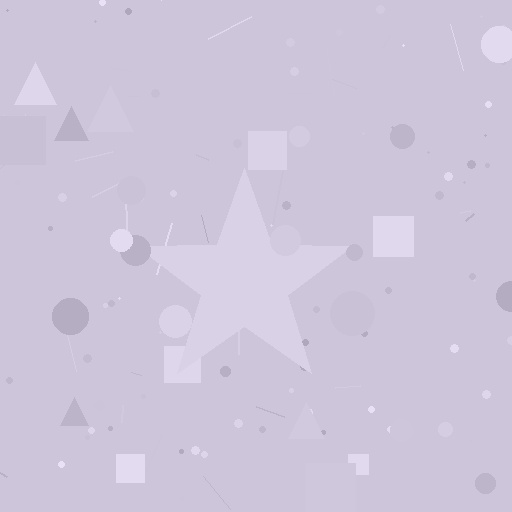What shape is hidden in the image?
A star is hidden in the image.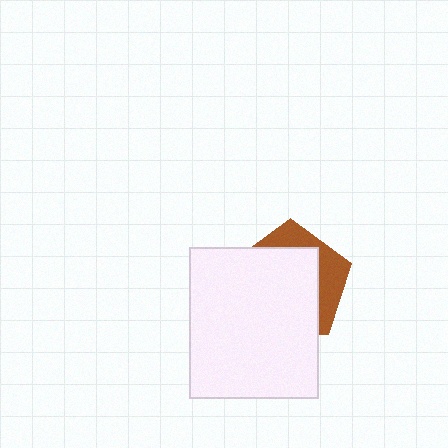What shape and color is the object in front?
The object in front is a white rectangle.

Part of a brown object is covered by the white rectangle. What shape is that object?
It is a pentagon.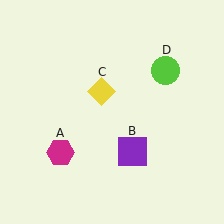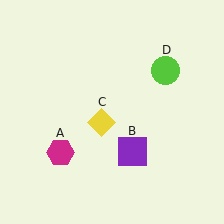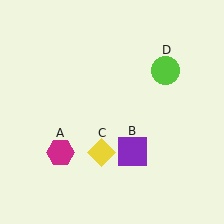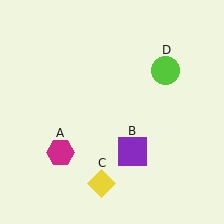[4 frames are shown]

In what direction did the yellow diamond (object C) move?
The yellow diamond (object C) moved down.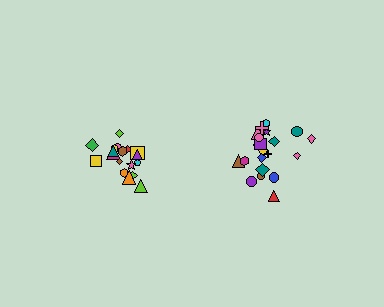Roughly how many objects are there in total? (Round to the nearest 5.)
Roughly 40 objects in total.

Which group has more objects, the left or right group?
The right group.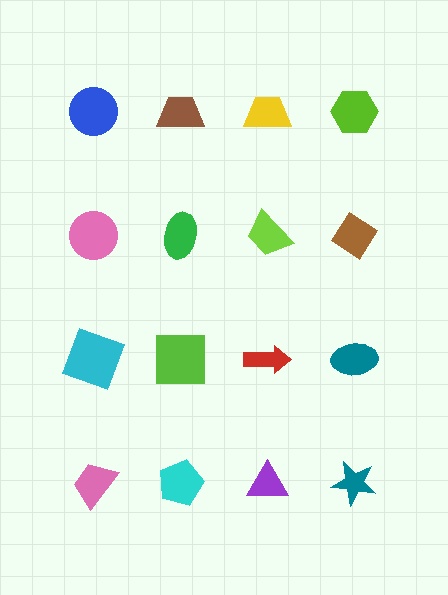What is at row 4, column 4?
A teal star.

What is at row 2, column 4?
A brown diamond.